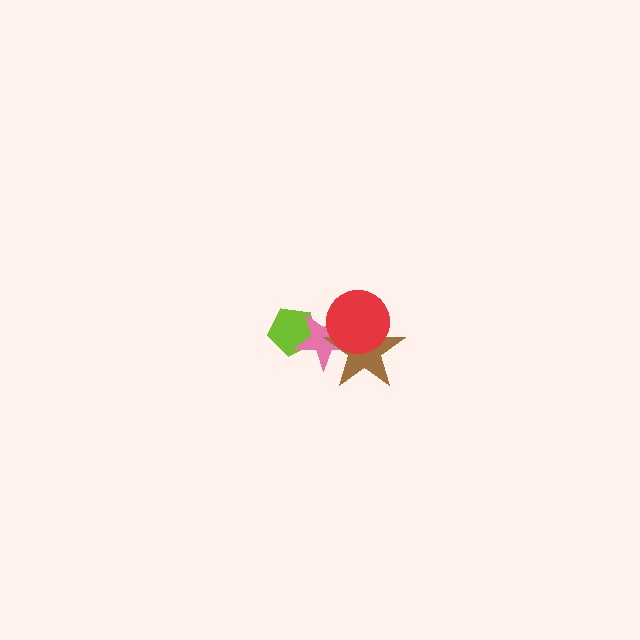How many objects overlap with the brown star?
2 objects overlap with the brown star.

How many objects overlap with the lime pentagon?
1 object overlaps with the lime pentagon.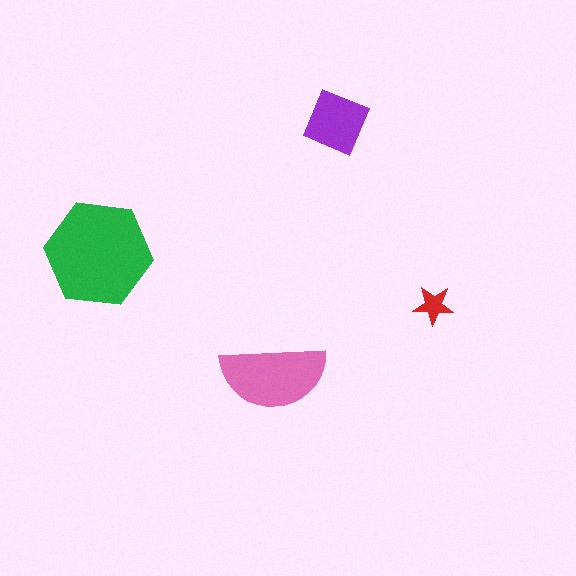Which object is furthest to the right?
The red star is rightmost.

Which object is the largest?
The green hexagon.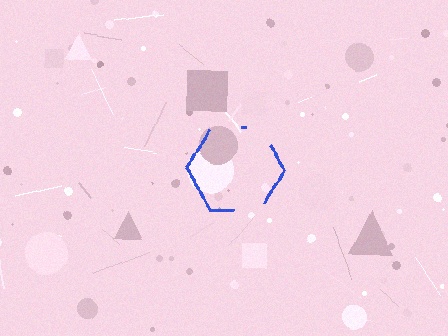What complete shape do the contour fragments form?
The contour fragments form a hexagon.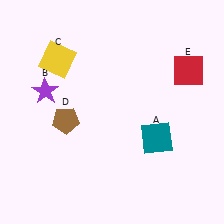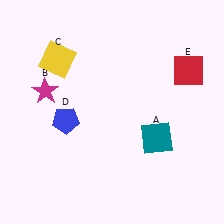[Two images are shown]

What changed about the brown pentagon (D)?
In Image 1, D is brown. In Image 2, it changed to blue.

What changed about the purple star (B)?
In Image 1, B is purple. In Image 2, it changed to magenta.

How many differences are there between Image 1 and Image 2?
There are 2 differences between the two images.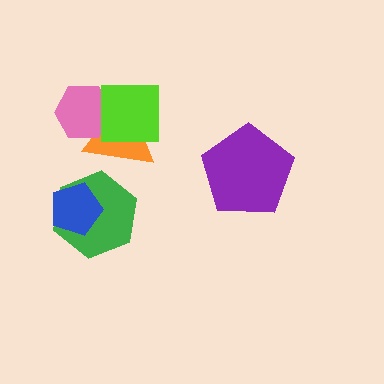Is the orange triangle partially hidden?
Yes, it is partially covered by another shape.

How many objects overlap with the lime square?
2 objects overlap with the lime square.